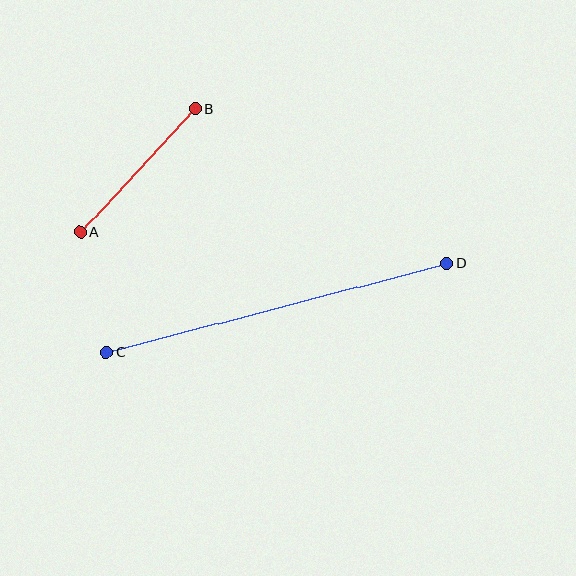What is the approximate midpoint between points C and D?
The midpoint is at approximately (277, 308) pixels.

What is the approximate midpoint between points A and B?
The midpoint is at approximately (138, 170) pixels.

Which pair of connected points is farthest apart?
Points C and D are farthest apart.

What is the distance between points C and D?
The distance is approximately 352 pixels.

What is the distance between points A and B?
The distance is approximately 168 pixels.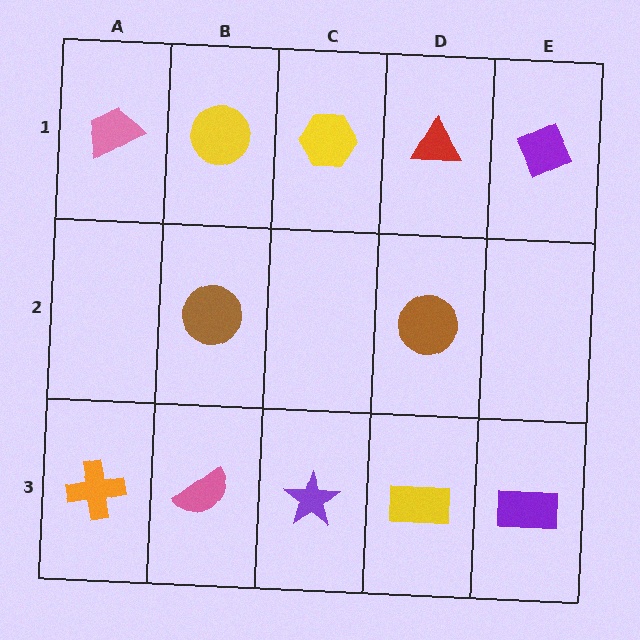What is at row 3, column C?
A purple star.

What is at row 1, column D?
A red triangle.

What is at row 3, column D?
A yellow rectangle.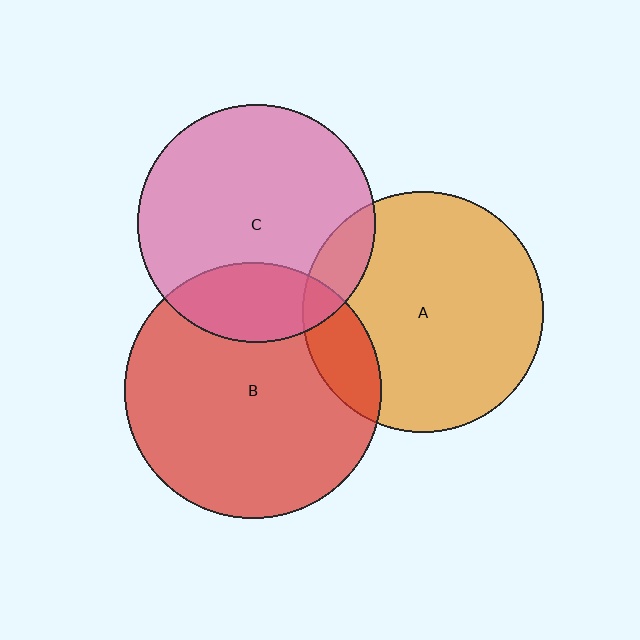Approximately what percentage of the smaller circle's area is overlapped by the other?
Approximately 10%.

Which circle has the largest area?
Circle B (red).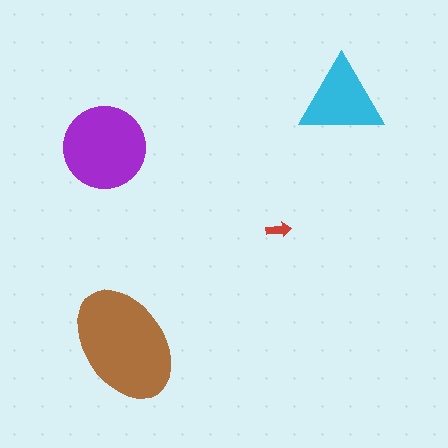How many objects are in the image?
There are 4 objects in the image.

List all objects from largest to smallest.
The brown ellipse, the purple circle, the cyan triangle, the red arrow.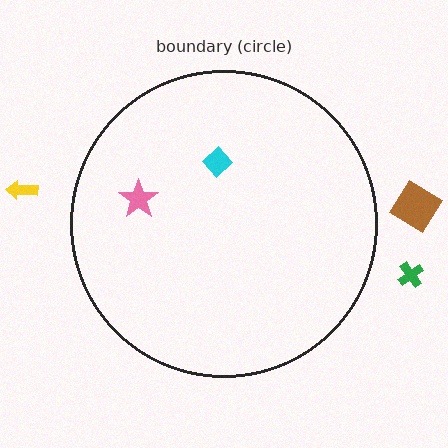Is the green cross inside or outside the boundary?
Outside.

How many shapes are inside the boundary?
2 inside, 3 outside.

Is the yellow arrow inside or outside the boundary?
Outside.